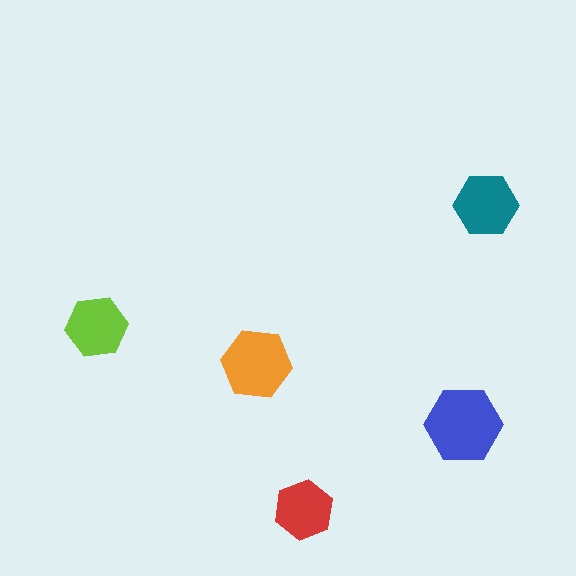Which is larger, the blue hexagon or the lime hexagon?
The blue one.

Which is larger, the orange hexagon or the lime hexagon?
The orange one.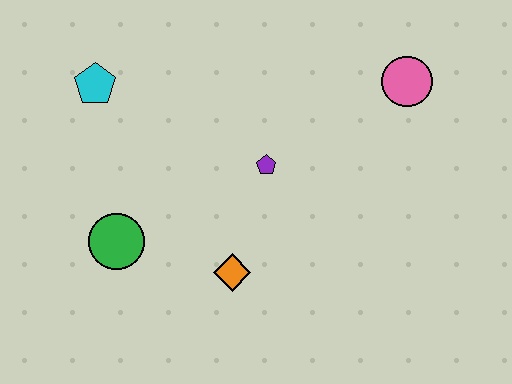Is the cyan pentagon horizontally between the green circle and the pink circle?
No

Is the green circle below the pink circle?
Yes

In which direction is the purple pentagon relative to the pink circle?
The purple pentagon is to the left of the pink circle.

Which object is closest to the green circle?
The orange diamond is closest to the green circle.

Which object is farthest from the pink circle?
The green circle is farthest from the pink circle.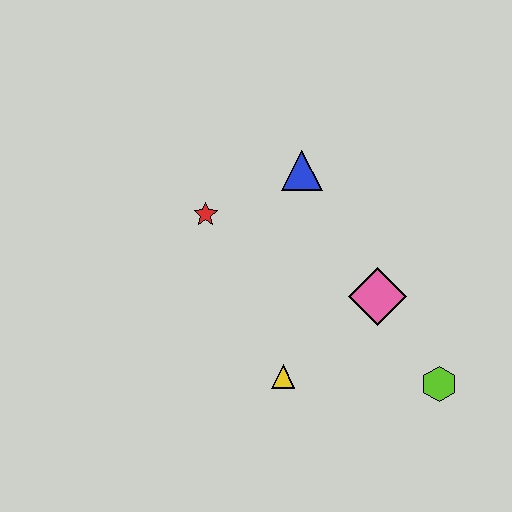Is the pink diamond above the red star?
No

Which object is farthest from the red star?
The lime hexagon is farthest from the red star.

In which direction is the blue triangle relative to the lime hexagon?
The blue triangle is above the lime hexagon.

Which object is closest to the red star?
The blue triangle is closest to the red star.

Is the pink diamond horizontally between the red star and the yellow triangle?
No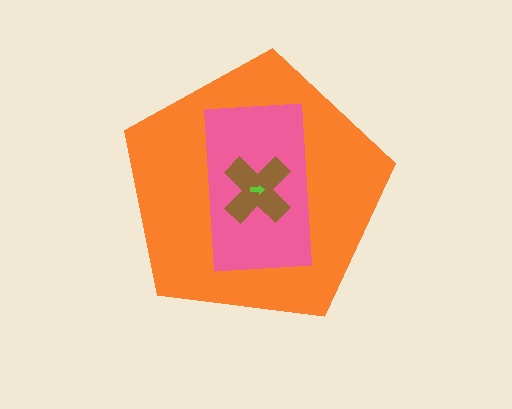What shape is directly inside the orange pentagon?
The pink rectangle.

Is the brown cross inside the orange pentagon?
Yes.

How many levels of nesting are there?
4.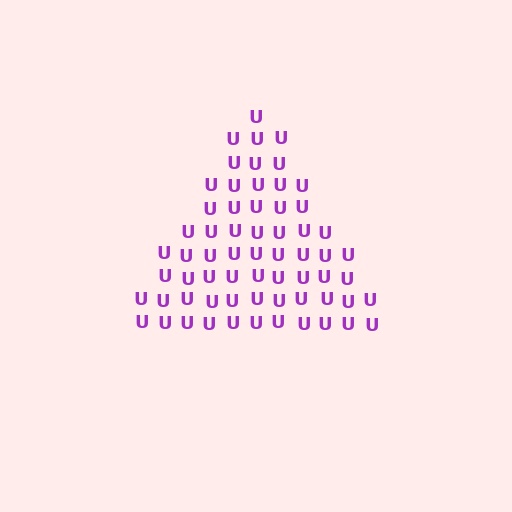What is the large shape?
The large shape is a triangle.